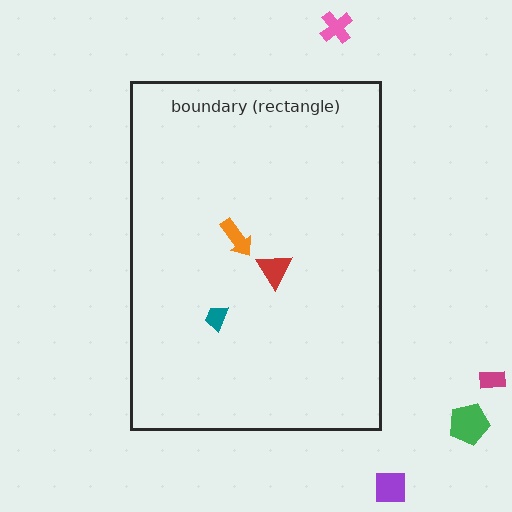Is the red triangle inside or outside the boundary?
Inside.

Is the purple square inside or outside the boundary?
Outside.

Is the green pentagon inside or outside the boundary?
Outside.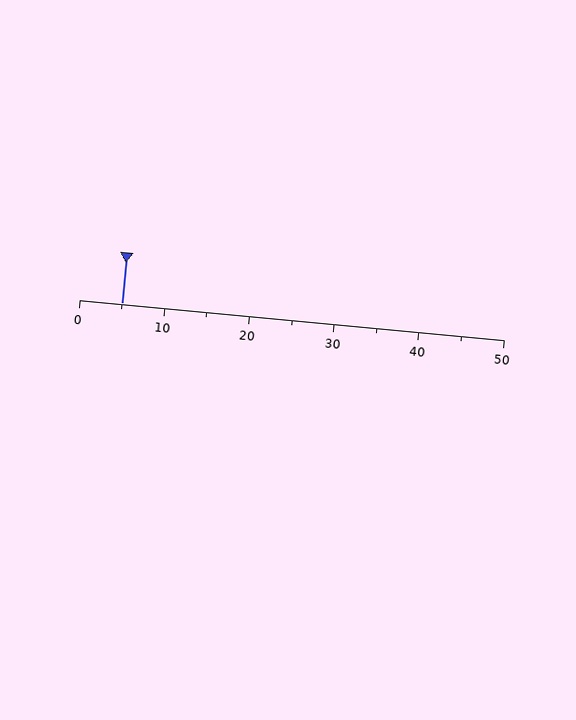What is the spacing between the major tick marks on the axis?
The major ticks are spaced 10 apart.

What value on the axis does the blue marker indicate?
The marker indicates approximately 5.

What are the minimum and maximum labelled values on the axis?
The axis runs from 0 to 50.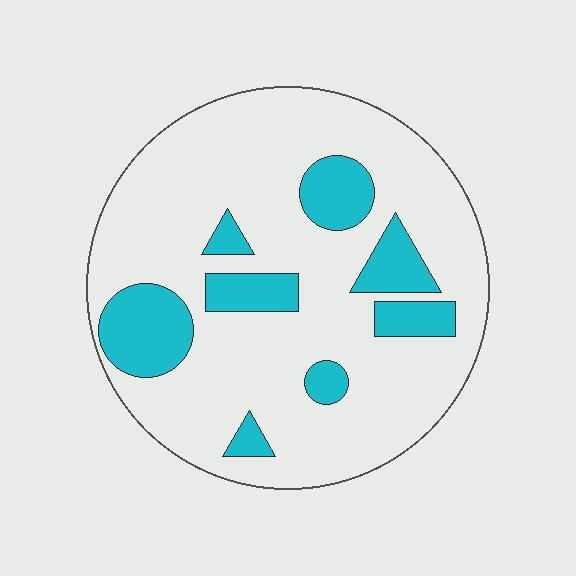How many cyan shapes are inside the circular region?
8.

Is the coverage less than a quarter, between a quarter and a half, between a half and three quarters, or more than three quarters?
Less than a quarter.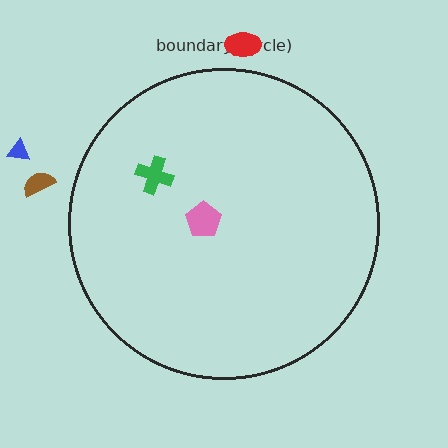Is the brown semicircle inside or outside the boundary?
Outside.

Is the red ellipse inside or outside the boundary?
Outside.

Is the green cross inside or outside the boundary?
Inside.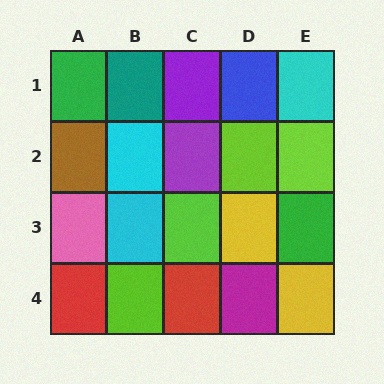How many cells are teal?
1 cell is teal.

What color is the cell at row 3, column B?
Cyan.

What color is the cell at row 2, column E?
Lime.